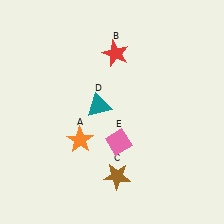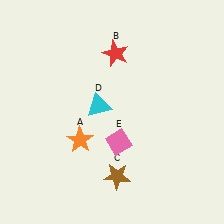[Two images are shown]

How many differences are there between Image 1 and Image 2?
There is 1 difference between the two images.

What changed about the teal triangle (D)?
In Image 1, D is teal. In Image 2, it changed to cyan.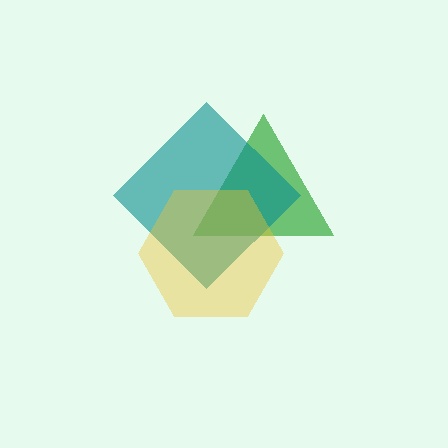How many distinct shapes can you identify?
There are 3 distinct shapes: a green triangle, a teal diamond, a yellow hexagon.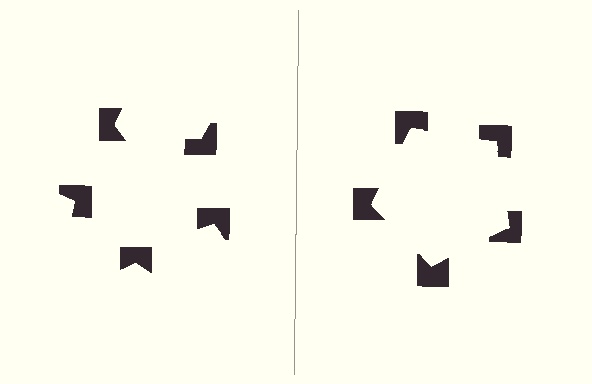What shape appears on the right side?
An illusory pentagon.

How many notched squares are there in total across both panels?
10 — 5 on each side.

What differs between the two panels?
The notched squares are positioned identically on both sides; only the wedge orientations differ. On the right they align to a pentagon; on the left they are misaligned.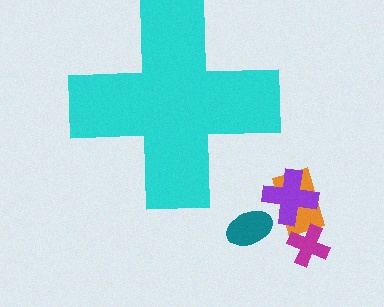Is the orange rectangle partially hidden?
No, the orange rectangle is fully visible.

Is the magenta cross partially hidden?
No, the magenta cross is fully visible.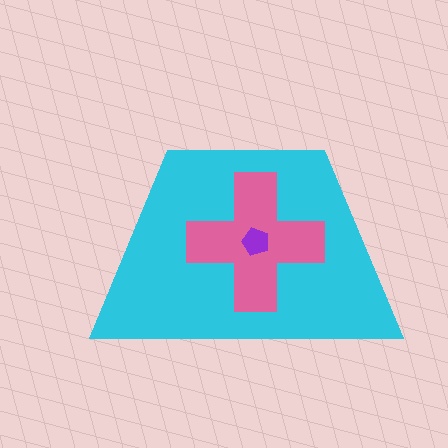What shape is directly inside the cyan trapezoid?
The pink cross.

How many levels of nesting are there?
3.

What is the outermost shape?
The cyan trapezoid.